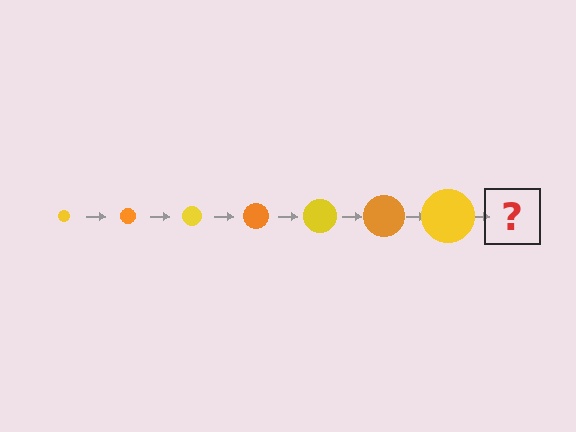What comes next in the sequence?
The next element should be an orange circle, larger than the previous one.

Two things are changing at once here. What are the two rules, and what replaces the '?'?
The two rules are that the circle grows larger each step and the color cycles through yellow and orange. The '?' should be an orange circle, larger than the previous one.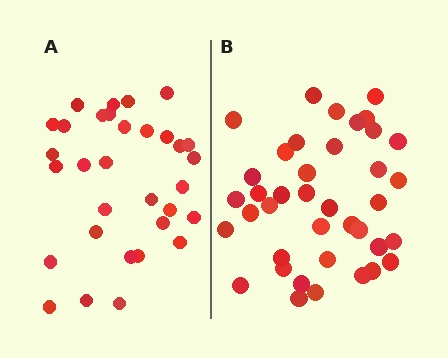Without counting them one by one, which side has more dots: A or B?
Region B (the right region) has more dots.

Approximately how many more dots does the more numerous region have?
Region B has roughly 8 or so more dots than region A.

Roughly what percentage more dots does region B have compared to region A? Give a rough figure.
About 20% more.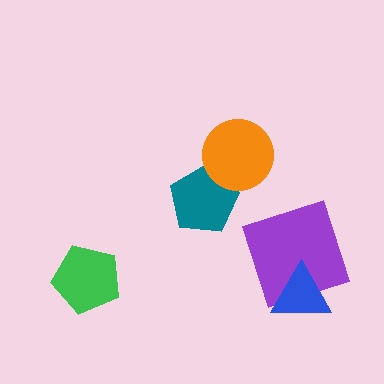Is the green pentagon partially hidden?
No, no other shape covers it.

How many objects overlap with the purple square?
1 object overlaps with the purple square.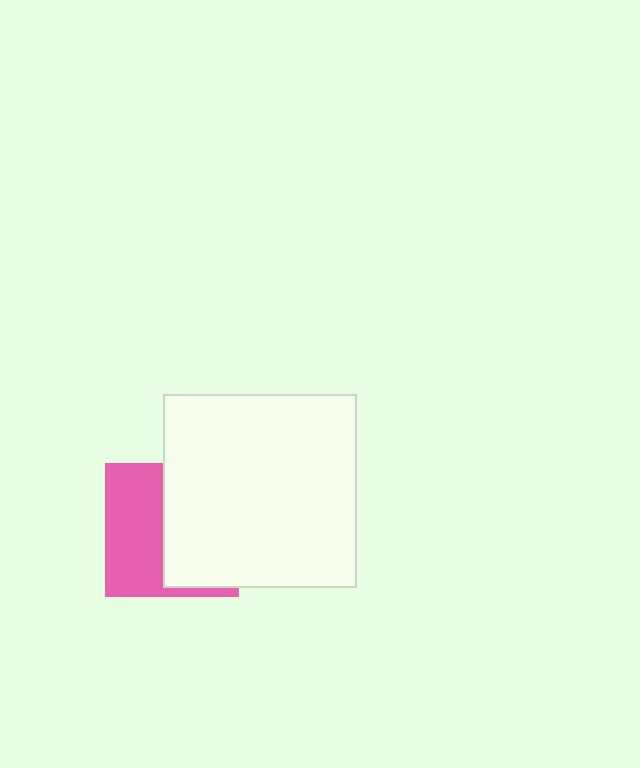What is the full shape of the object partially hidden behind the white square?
The partially hidden object is a pink square.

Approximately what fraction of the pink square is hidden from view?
Roughly 52% of the pink square is hidden behind the white square.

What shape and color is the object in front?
The object in front is a white square.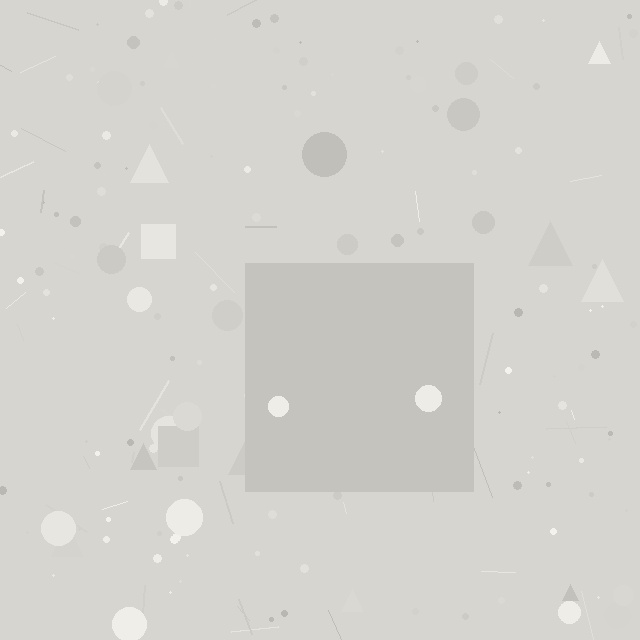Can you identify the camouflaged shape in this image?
The camouflaged shape is a square.